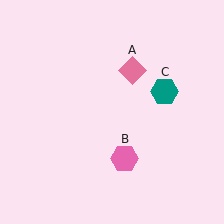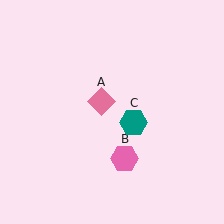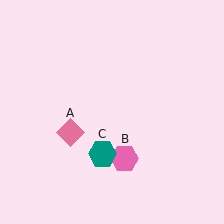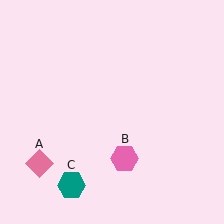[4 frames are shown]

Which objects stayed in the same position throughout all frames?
Pink hexagon (object B) remained stationary.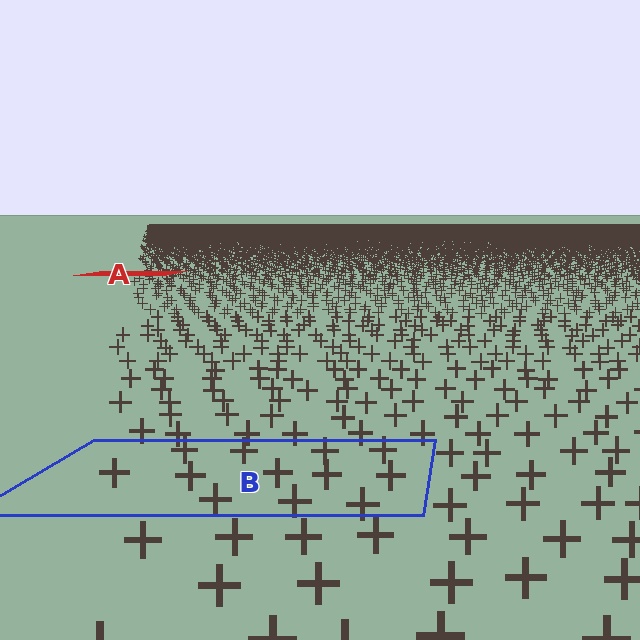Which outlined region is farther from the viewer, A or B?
Region A is farther from the viewer — the texture elements inside it appear smaller and more densely packed.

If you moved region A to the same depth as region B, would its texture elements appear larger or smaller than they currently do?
They would appear larger. At a closer depth, the same texture elements are projected at a bigger on-screen size.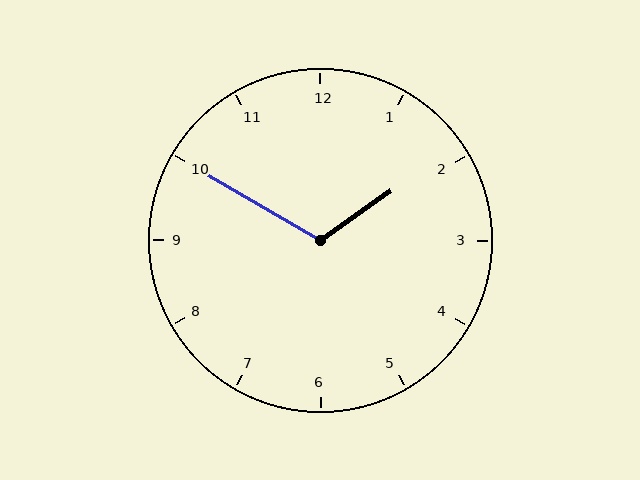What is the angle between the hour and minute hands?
Approximately 115 degrees.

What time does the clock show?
1:50.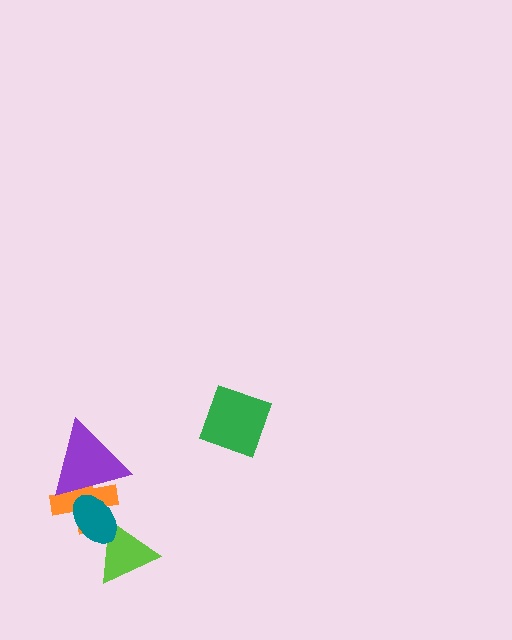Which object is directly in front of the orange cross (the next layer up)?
The purple triangle is directly in front of the orange cross.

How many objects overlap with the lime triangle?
1 object overlaps with the lime triangle.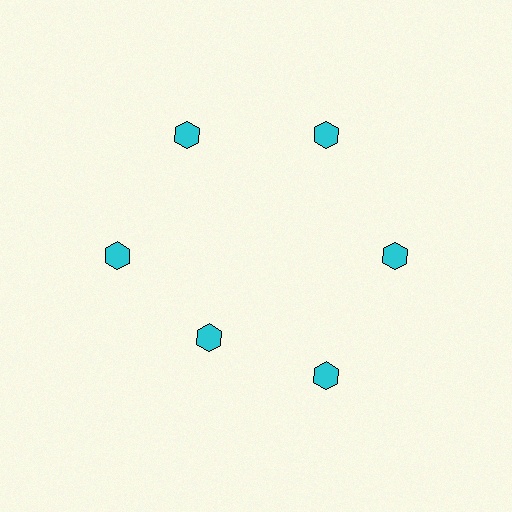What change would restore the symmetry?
The symmetry would be restored by moving it outward, back onto the ring so that all 6 hexagons sit at equal angles and equal distance from the center.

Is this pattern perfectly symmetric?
No. The 6 cyan hexagons are arranged in a ring, but one element near the 7 o'clock position is pulled inward toward the center, breaking the 6-fold rotational symmetry.